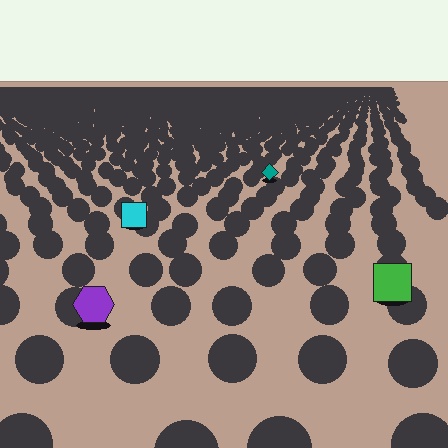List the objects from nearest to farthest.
From nearest to farthest: the purple hexagon, the green square, the cyan square, the teal diamond.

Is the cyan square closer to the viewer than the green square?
No. The green square is closer — you can tell from the texture gradient: the ground texture is coarser near it.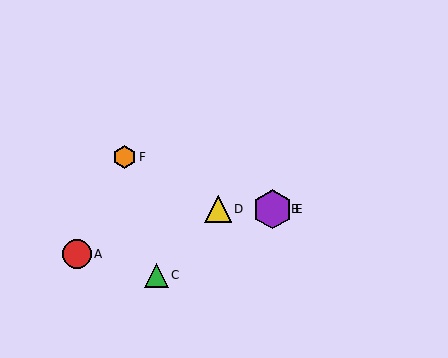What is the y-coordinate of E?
Object E is at y≈209.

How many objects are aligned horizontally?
3 objects (B, D, E) are aligned horizontally.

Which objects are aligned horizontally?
Objects B, D, E are aligned horizontally.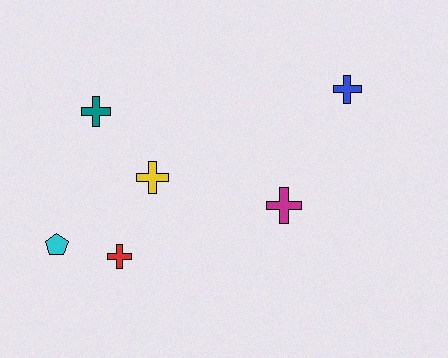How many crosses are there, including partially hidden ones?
There are 5 crosses.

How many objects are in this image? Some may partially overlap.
There are 6 objects.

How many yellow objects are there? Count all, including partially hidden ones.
There is 1 yellow object.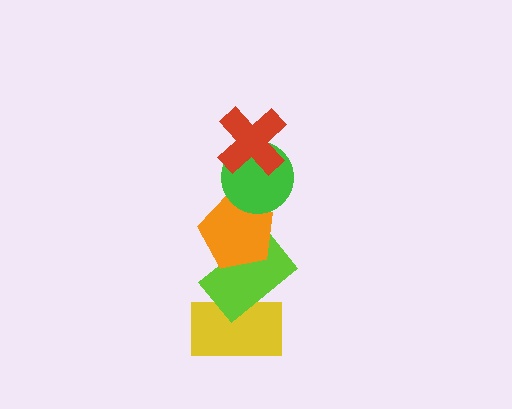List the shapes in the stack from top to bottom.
From top to bottom: the red cross, the green circle, the orange pentagon, the lime rectangle, the yellow rectangle.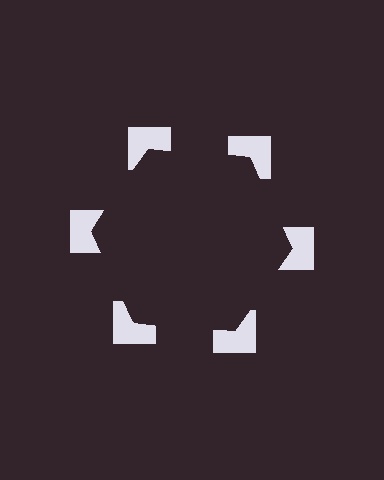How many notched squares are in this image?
There are 6 — one at each vertex of the illusory hexagon.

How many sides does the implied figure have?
6 sides.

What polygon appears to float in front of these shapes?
An illusory hexagon — its edges are inferred from the aligned wedge cuts in the notched squares, not physically drawn.